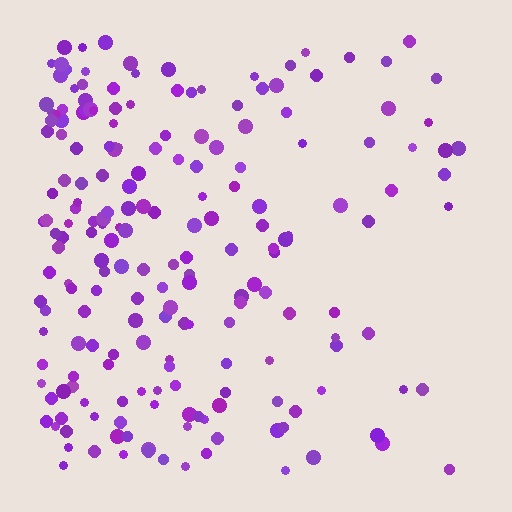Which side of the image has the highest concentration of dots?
The left.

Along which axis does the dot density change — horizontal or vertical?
Horizontal.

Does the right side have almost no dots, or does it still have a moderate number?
Still a moderate number, just noticeably fewer than the left.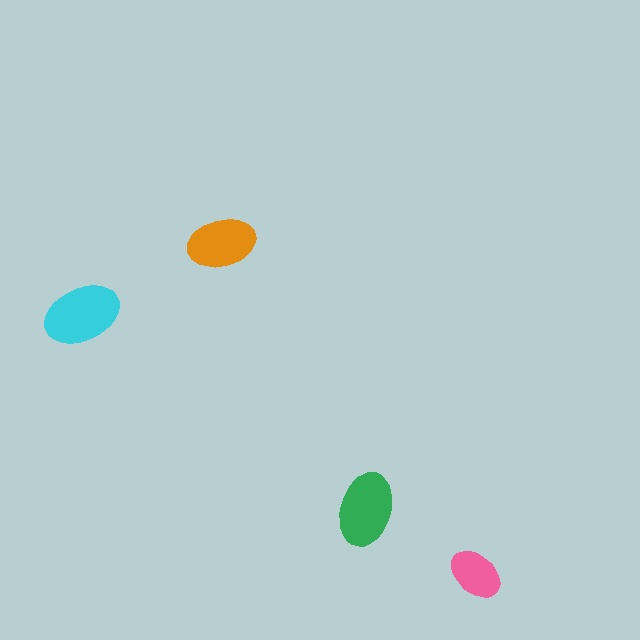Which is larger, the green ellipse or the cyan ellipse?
The cyan one.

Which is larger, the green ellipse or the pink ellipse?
The green one.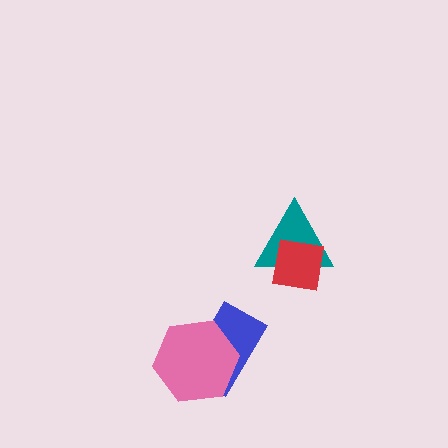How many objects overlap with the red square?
1 object overlaps with the red square.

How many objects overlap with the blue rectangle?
1 object overlaps with the blue rectangle.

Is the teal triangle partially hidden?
Yes, it is partially covered by another shape.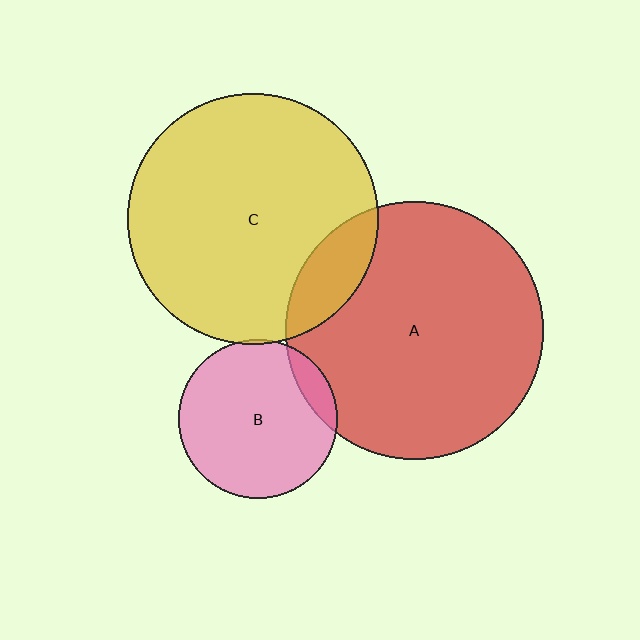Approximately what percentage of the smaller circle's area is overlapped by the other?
Approximately 5%.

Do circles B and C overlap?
Yes.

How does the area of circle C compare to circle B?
Approximately 2.5 times.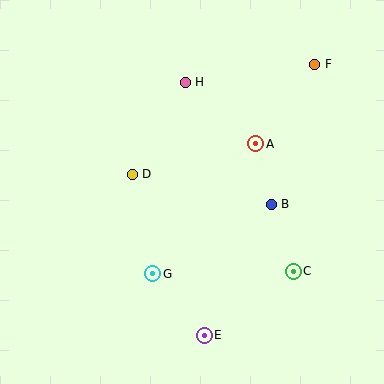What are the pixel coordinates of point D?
Point D is at (132, 174).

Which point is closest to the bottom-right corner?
Point C is closest to the bottom-right corner.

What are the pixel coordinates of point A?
Point A is at (256, 144).